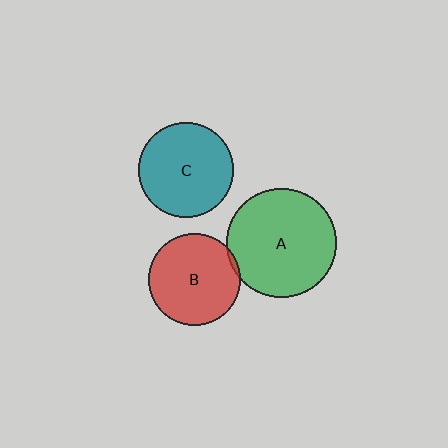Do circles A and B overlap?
Yes.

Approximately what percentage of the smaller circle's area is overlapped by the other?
Approximately 5%.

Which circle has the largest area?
Circle A (green).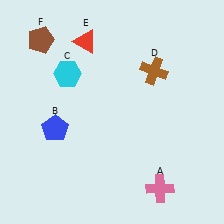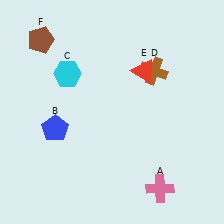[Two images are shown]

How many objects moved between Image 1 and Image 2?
1 object moved between the two images.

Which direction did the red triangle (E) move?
The red triangle (E) moved right.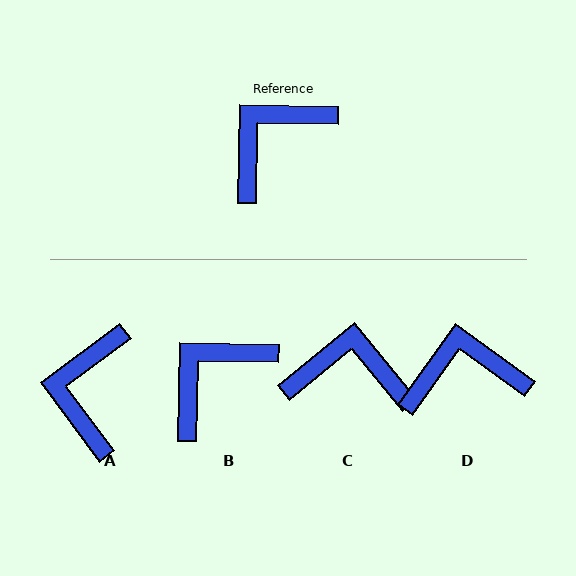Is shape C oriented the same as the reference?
No, it is off by about 50 degrees.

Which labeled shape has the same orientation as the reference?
B.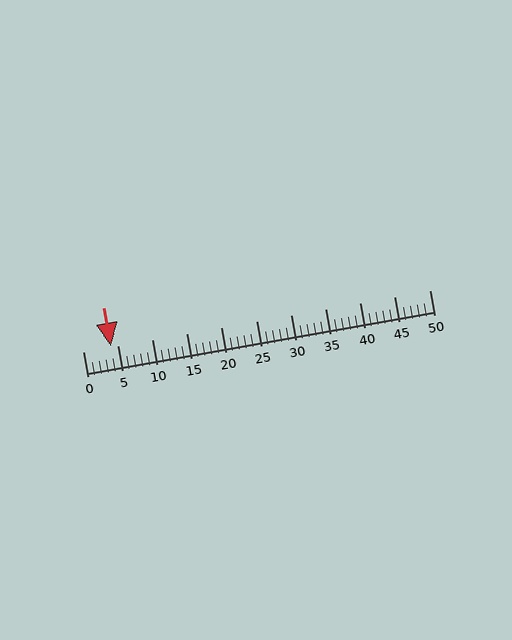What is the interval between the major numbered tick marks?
The major tick marks are spaced 5 units apart.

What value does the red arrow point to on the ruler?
The red arrow points to approximately 4.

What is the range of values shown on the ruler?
The ruler shows values from 0 to 50.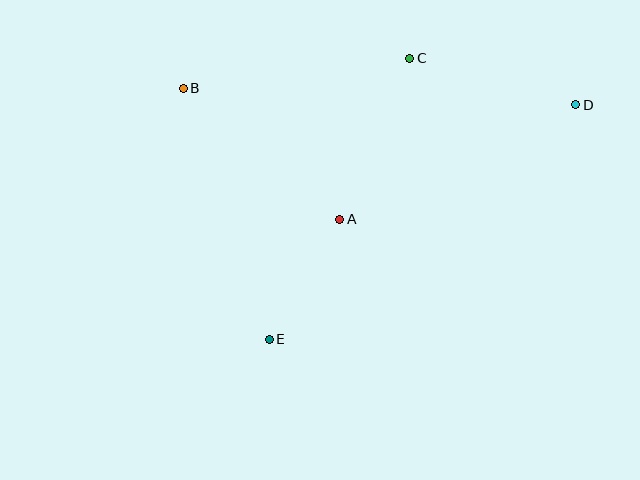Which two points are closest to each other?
Points A and E are closest to each other.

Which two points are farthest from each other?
Points B and D are farthest from each other.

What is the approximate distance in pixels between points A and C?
The distance between A and C is approximately 175 pixels.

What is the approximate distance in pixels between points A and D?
The distance between A and D is approximately 262 pixels.